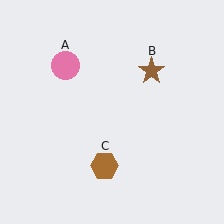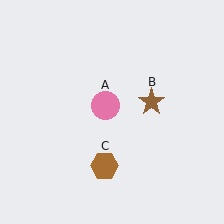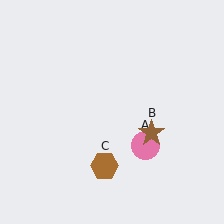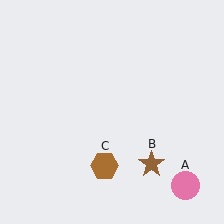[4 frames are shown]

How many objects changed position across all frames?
2 objects changed position: pink circle (object A), brown star (object B).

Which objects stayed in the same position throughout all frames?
Brown hexagon (object C) remained stationary.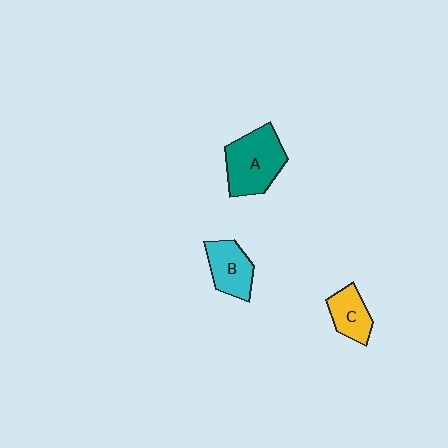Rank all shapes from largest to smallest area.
From largest to smallest: A (teal), B (cyan), C (yellow).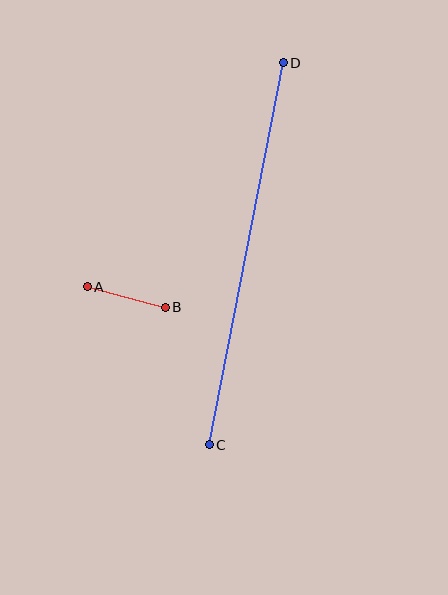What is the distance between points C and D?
The distance is approximately 389 pixels.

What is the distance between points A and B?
The distance is approximately 81 pixels.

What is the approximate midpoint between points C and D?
The midpoint is at approximately (246, 254) pixels.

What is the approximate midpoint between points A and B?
The midpoint is at approximately (126, 297) pixels.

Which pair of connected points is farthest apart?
Points C and D are farthest apart.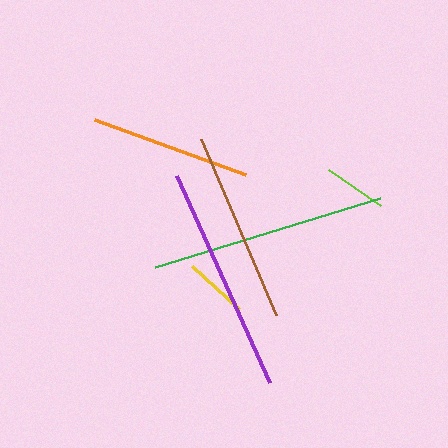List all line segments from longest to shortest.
From longest to shortest: green, purple, brown, orange, yellow, lime.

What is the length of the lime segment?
The lime segment is approximately 63 pixels long.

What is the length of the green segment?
The green segment is approximately 235 pixels long.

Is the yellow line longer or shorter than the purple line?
The purple line is longer than the yellow line.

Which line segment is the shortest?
The lime line is the shortest at approximately 63 pixels.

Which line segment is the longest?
The green line is the longest at approximately 235 pixels.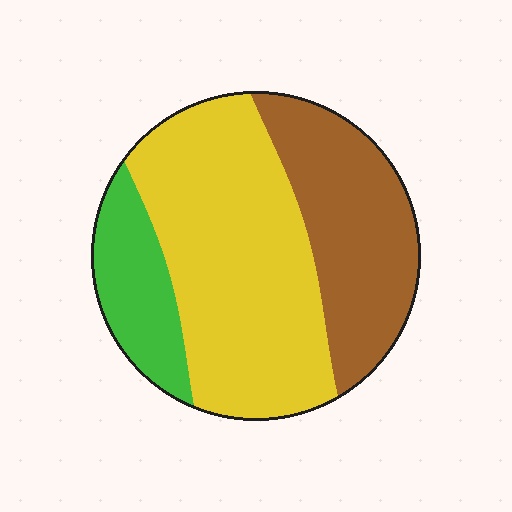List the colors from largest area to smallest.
From largest to smallest: yellow, brown, green.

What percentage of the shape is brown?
Brown takes up about one third (1/3) of the shape.